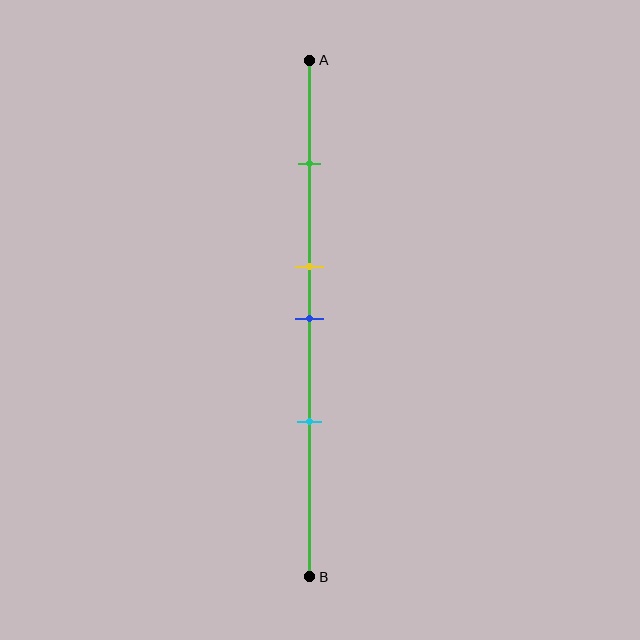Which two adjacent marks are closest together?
The yellow and blue marks are the closest adjacent pair.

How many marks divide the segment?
There are 4 marks dividing the segment.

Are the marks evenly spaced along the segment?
No, the marks are not evenly spaced.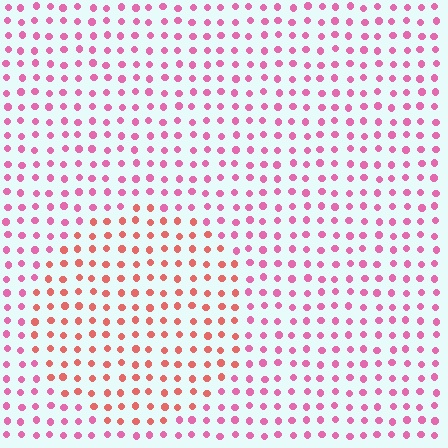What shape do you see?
I see a circle.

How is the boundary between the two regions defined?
The boundary is defined purely by a slight shift in hue (about 35 degrees). Spacing, size, and orientation are identical on both sides.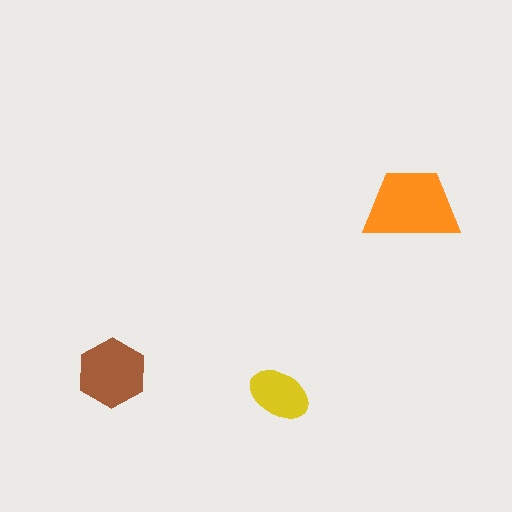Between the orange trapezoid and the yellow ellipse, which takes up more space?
The orange trapezoid.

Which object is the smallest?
The yellow ellipse.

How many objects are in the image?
There are 3 objects in the image.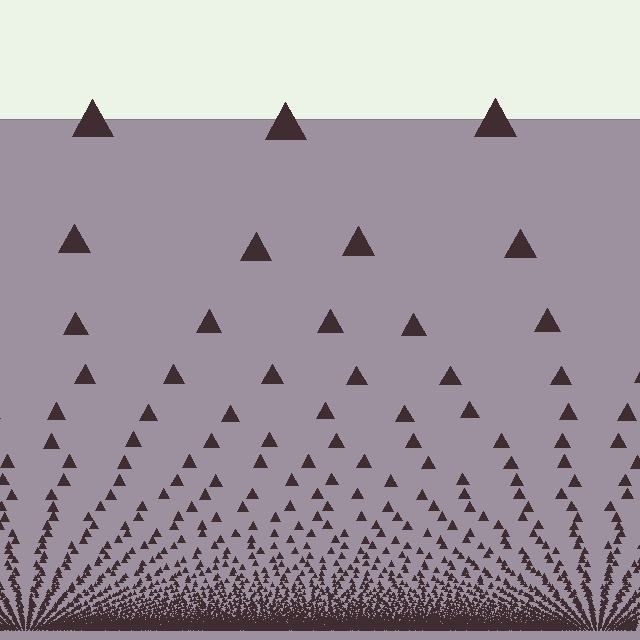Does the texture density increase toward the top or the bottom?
Density increases toward the bottom.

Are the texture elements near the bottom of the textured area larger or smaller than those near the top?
Smaller. The gradient is inverted — elements near the bottom are smaller and denser.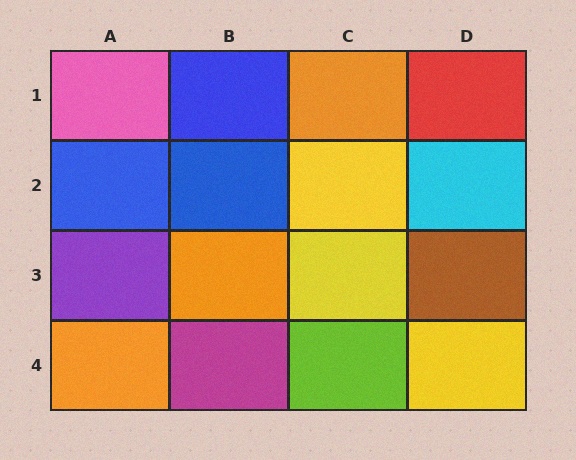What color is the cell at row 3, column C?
Yellow.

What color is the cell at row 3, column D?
Brown.